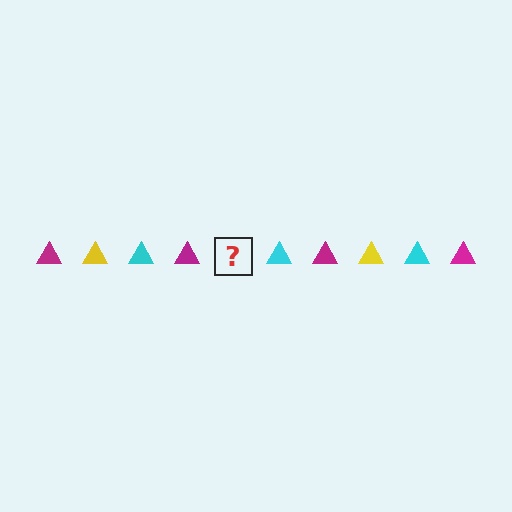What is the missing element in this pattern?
The missing element is a yellow triangle.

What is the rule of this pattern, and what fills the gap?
The rule is that the pattern cycles through magenta, yellow, cyan triangles. The gap should be filled with a yellow triangle.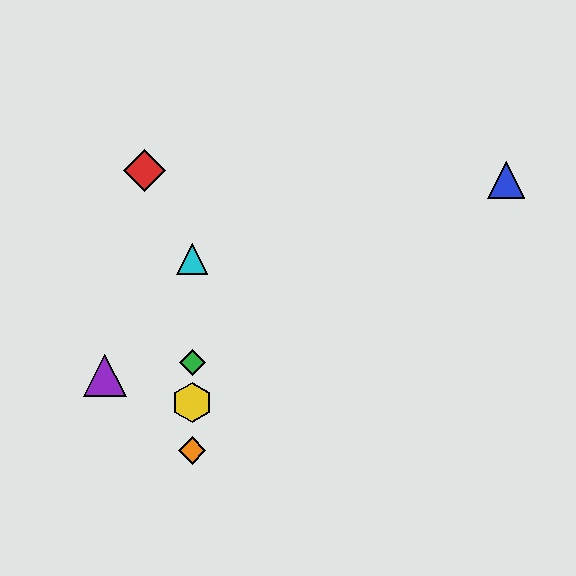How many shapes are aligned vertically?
4 shapes (the green diamond, the yellow hexagon, the orange diamond, the cyan triangle) are aligned vertically.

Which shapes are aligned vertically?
The green diamond, the yellow hexagon, the orange diamond, the cyan triangle are aligned vertically.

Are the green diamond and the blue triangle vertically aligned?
No, the green diamond is at x≈192 and the blue triangle is at x≈506.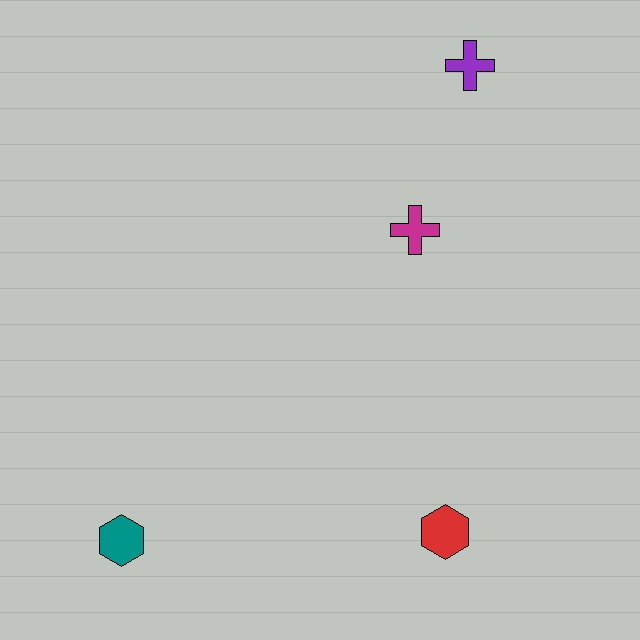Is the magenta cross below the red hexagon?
No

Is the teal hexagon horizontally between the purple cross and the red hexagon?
No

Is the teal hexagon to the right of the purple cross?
No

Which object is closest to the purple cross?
The magenta cross is closest to the purple cross.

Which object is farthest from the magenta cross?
The teal hexagon is farthest from the magenta cross.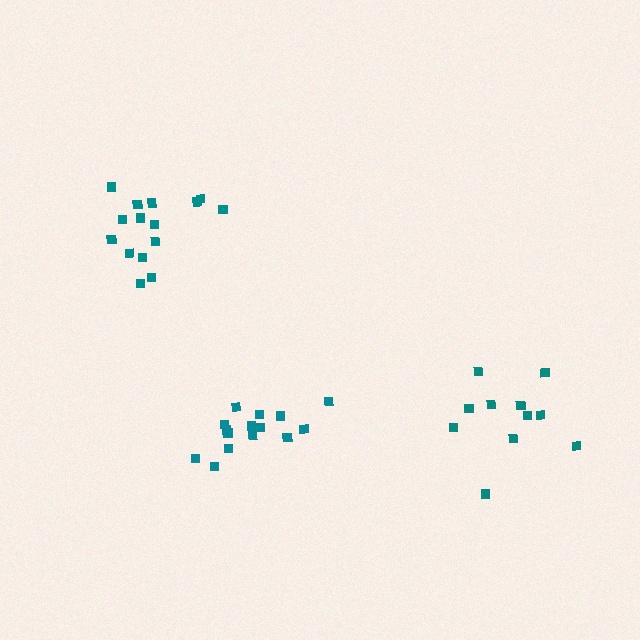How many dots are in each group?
Group 1: 11 dots, Group 2: 15 dots, Group 3: 15 dots (41 total).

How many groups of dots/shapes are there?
There are 3 groups.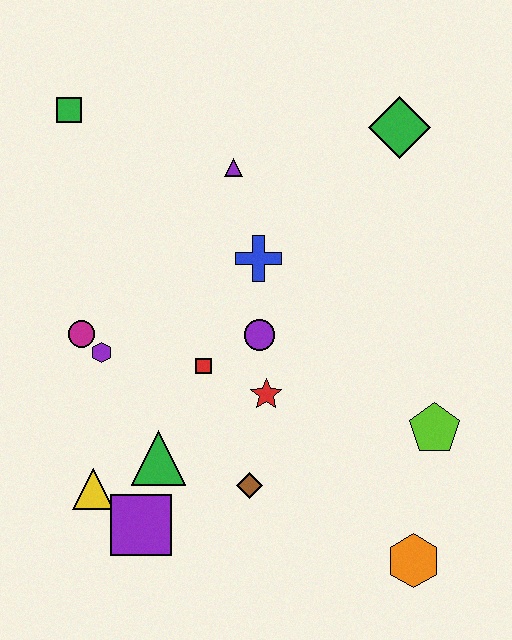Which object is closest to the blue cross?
The purple circle is closest to the blue cross.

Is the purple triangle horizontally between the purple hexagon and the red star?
Yes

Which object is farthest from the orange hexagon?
The green square is farthest from the orange hexagon.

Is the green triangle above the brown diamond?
Yes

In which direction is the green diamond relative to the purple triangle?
The green diamond is to the right of the purple triangle.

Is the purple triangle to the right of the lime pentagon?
No